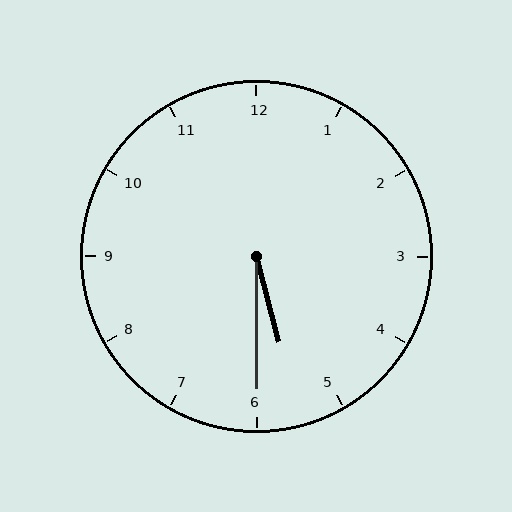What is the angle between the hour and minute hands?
Approximately 15 degrees.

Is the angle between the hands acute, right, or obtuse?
It is acute.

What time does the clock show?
5:30.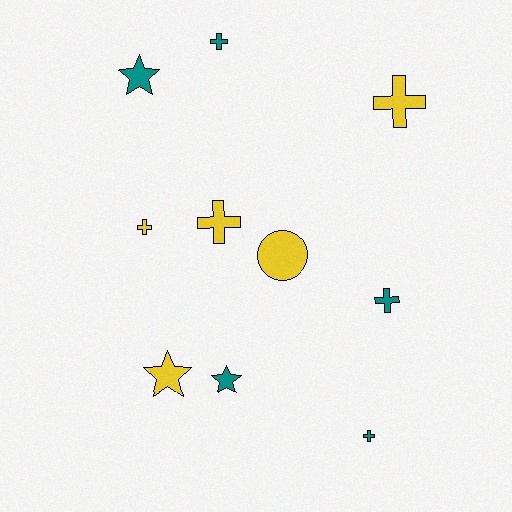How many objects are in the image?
There are 10 objects.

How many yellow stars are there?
There is 1 yellow star.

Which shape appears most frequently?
Cross, with 6 objects.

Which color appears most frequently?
Yellow, with 5 objects.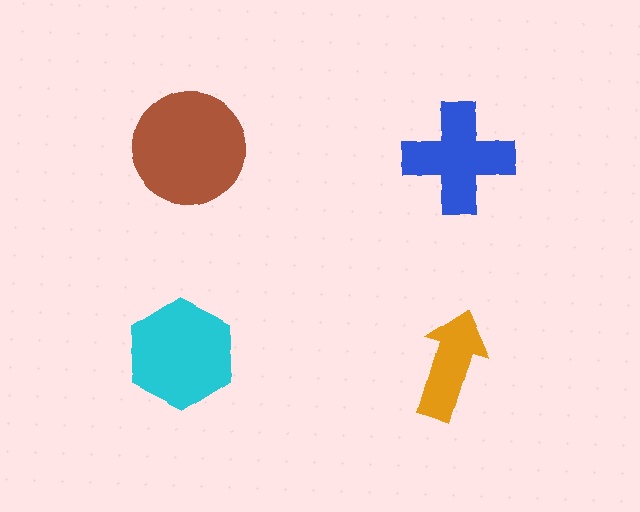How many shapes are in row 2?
2 shapes.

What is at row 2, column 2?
An orange arrow.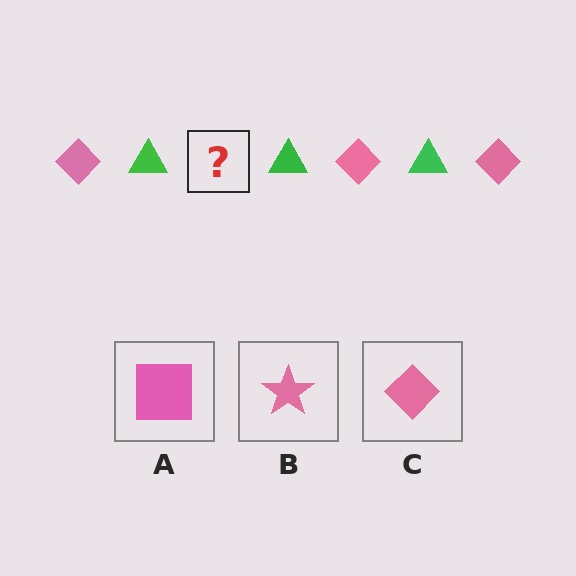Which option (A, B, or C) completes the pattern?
C.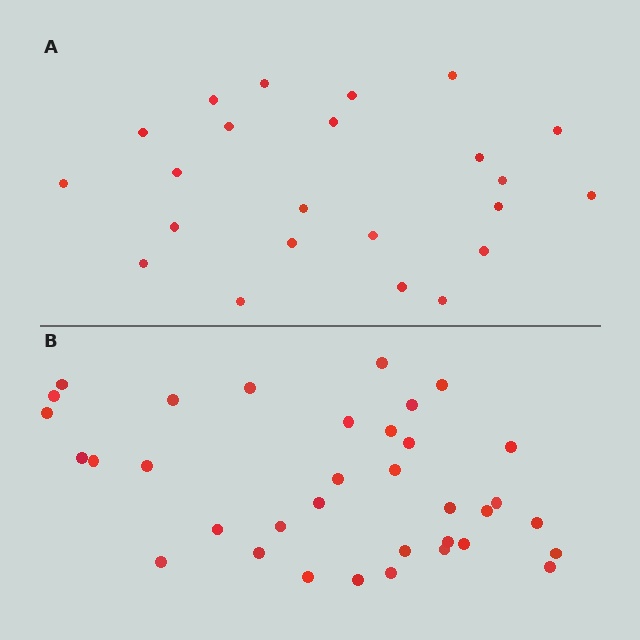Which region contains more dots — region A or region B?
Region B (the bottom region) has more dots.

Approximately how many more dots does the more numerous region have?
Region B has roughly 12 or so more dots than region A.